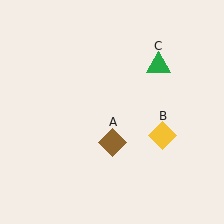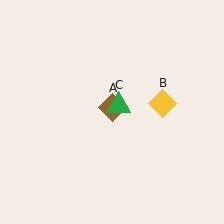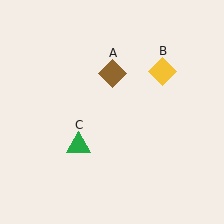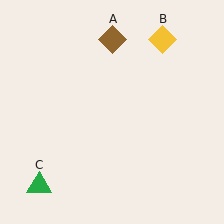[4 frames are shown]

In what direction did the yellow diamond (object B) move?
The yellow diamond (object B) moved up.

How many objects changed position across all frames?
3 objects changed position: brown diamond (object A), yellow diamond (object B), green triangle (object C).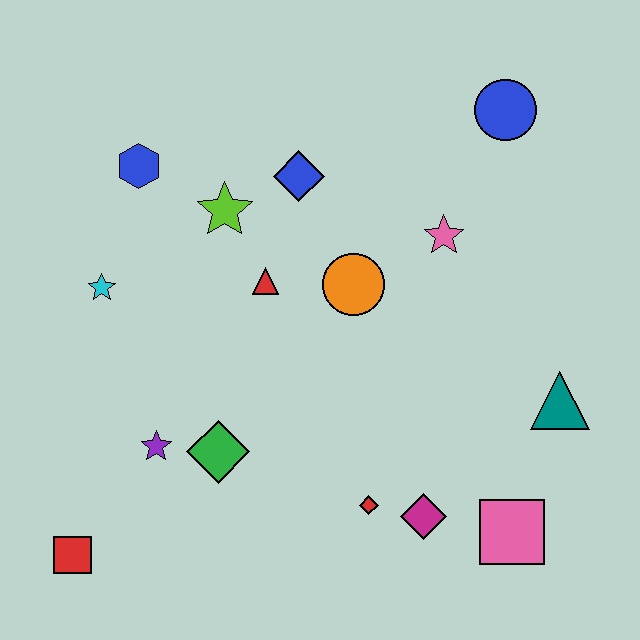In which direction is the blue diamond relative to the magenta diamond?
The blue diamond is above the magenta diamond.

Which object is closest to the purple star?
The green diamond is closest to the purple star.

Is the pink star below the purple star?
No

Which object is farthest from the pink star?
The red square is farthest from the pink star.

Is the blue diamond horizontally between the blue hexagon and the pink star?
Yes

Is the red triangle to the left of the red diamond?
Yes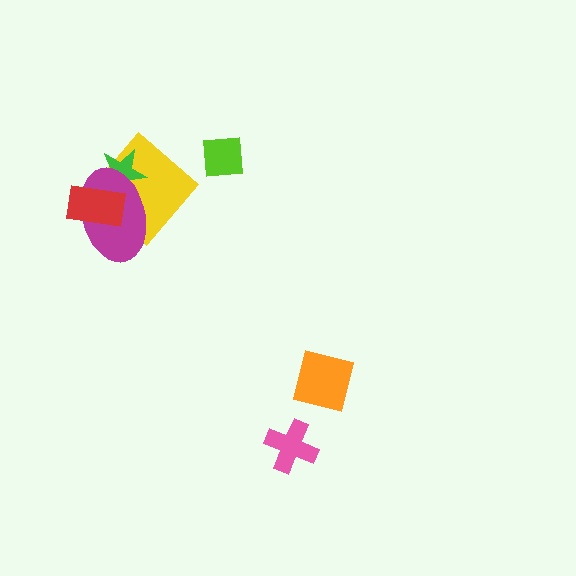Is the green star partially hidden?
Yes, it is partially covered by another shape.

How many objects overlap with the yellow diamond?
3 objects overlap with the yellow diamond.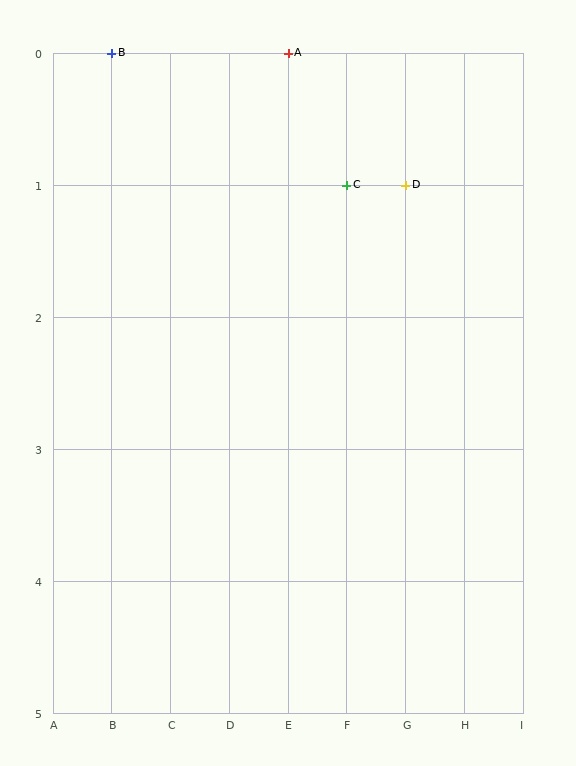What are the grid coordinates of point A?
Point A is at grid coordinates (E, 0).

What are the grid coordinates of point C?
Point C is at grid coordinates (F, 1).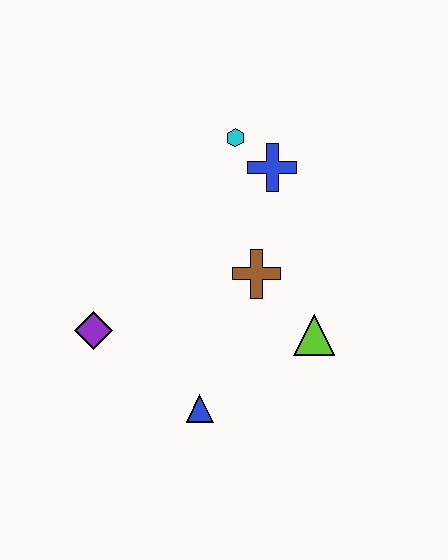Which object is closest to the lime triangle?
The brown cross is closest to the lime triangle.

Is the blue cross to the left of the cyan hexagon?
No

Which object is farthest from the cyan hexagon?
The blue triangle is farthest from the cyan hexagon.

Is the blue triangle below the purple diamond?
Yes